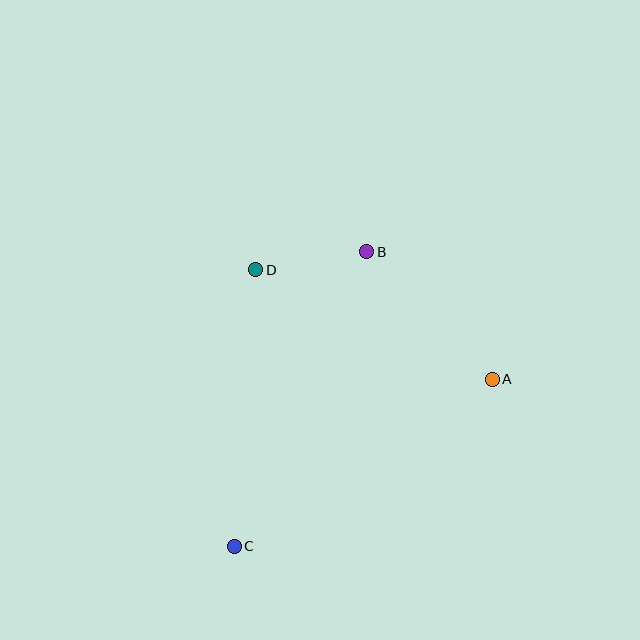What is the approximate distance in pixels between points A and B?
The distance between A and B is approximately 179 pixels.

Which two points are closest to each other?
Points B and D are closest to each other.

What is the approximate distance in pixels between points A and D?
The distance between A and D is approximately 261 pixels.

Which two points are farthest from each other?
Points B and C are farthest from each other.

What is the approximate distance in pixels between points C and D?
The distance between C and D is approximately 277 pixels.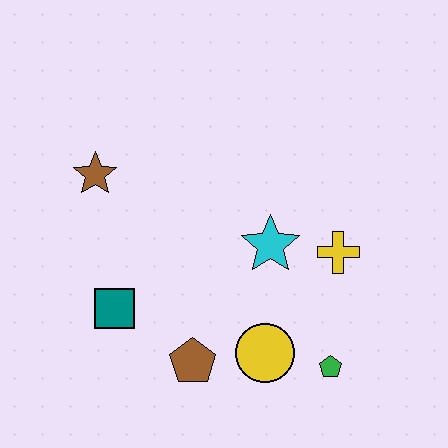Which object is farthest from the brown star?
The green pentagon is farthest from the brown star.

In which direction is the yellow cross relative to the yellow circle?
The yellow cross is above the yellow circle.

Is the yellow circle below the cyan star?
Yes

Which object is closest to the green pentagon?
The yellow circle is closest to the green pentagon.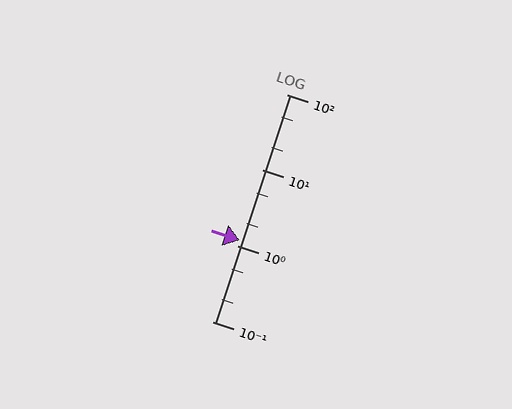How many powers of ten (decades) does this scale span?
The scale spans 3 decades, from 0.1 to 100.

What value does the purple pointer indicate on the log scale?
The pointer indicates approximately 1.2.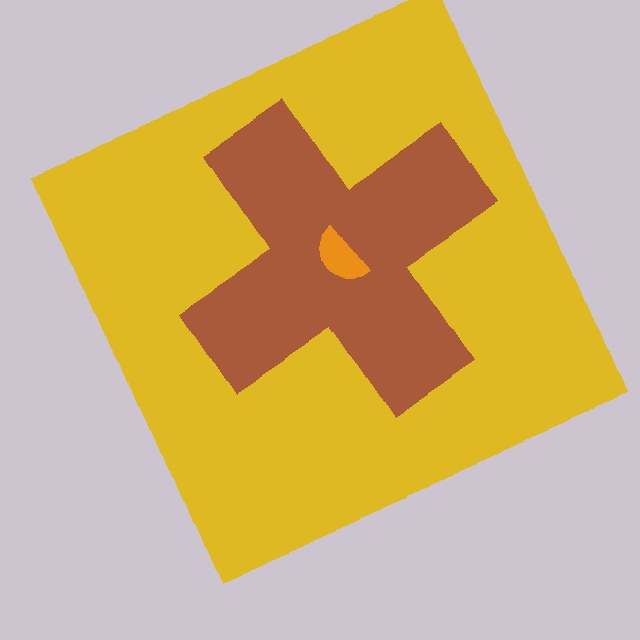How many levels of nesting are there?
3.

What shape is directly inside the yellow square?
The brown cross.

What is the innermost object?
The orange semicircle.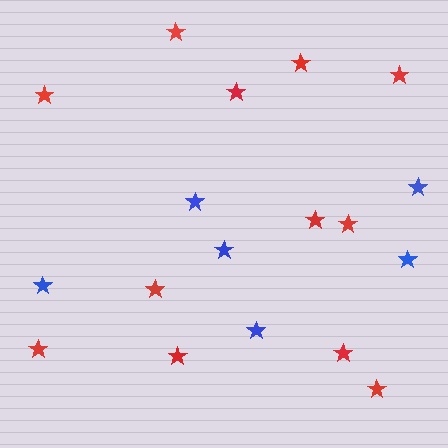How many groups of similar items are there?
There are 2 groups: one group of red stars (12) and one group of blue stars (6).